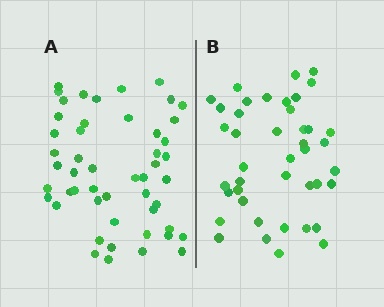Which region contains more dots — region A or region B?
Region A (the left region) has more dots.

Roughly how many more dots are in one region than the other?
Region A has roughly 8 or so more dots than region B.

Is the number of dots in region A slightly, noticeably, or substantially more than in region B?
Region A has only slightly more — the two regions are fairly close. The ratio is roughly 1.2 to 1.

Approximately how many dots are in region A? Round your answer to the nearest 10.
About 50 dots.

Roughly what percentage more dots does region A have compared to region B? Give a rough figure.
About 20% more.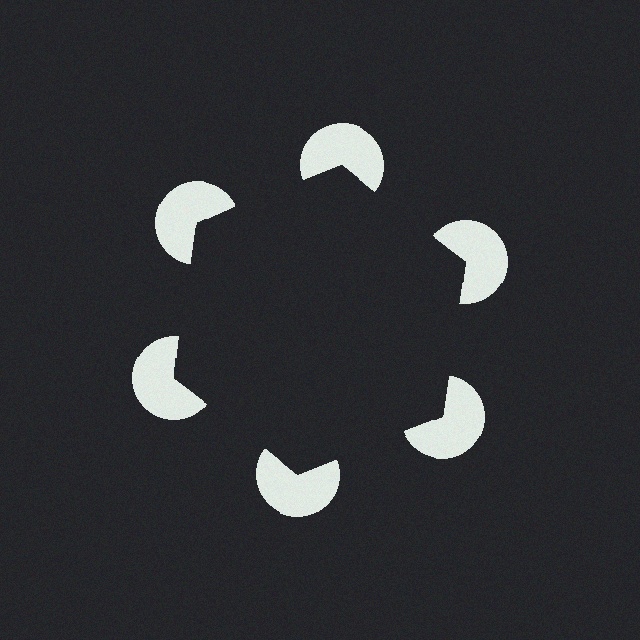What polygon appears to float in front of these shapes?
An illusory hexagon — its edges are inferred from the aligned wedge cuts in the pac-man discs, not physically drawn.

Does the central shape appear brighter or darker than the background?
It typically appears slightly darker than the background, even though no actual brightness change is drawn.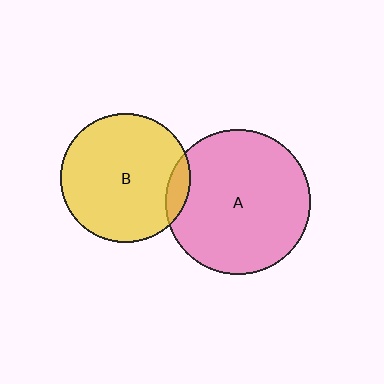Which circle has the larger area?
Circle A (pink).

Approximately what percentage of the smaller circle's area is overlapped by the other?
Approximately 10%.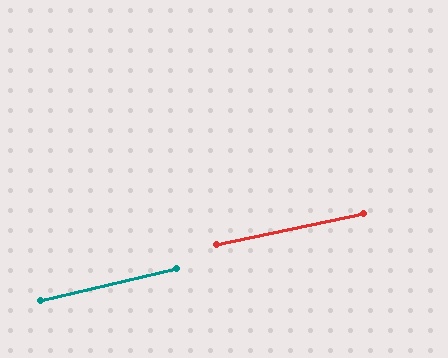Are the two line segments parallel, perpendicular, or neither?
Parallel — their directions differ by only 1.2°.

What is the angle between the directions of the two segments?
Approximately 1 degree.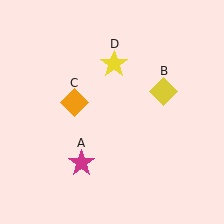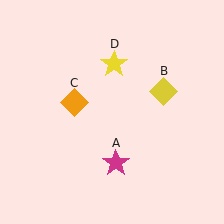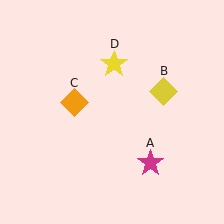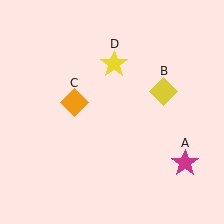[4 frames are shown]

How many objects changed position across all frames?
1 object changed position: magenta star (object A).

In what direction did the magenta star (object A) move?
The magenta star (object A) moved right.